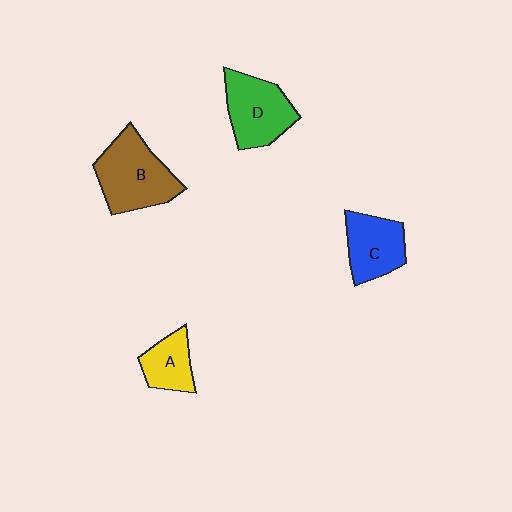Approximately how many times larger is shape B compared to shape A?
Approximately 1.9 times.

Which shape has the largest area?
Shape B (brown).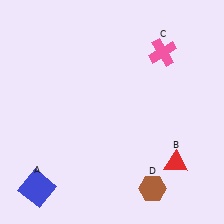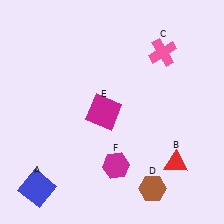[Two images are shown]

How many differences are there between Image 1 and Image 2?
There are 2 differences between the two images.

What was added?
A magenta square (E), a magenta hexagon (F) were added in Image 2.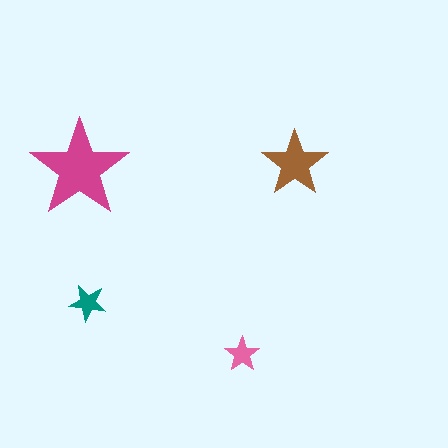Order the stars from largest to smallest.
the magenta one, the brown one, the teal one, the pink one.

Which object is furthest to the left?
The magenta star is leftmost.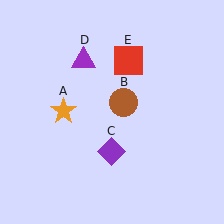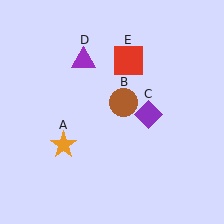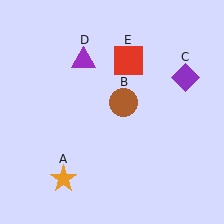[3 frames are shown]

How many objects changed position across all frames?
2 objects changed position: orange star (object A), purple diamond (object C).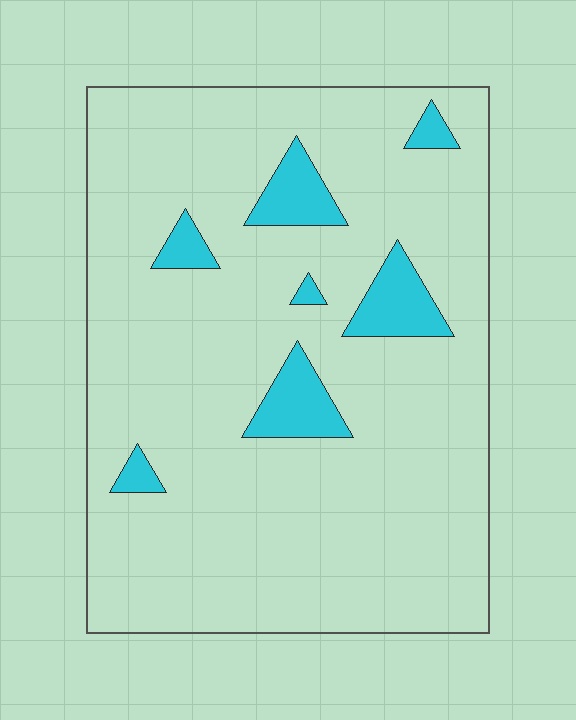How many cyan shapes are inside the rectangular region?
7.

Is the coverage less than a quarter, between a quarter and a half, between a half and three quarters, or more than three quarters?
Less than a quarter.